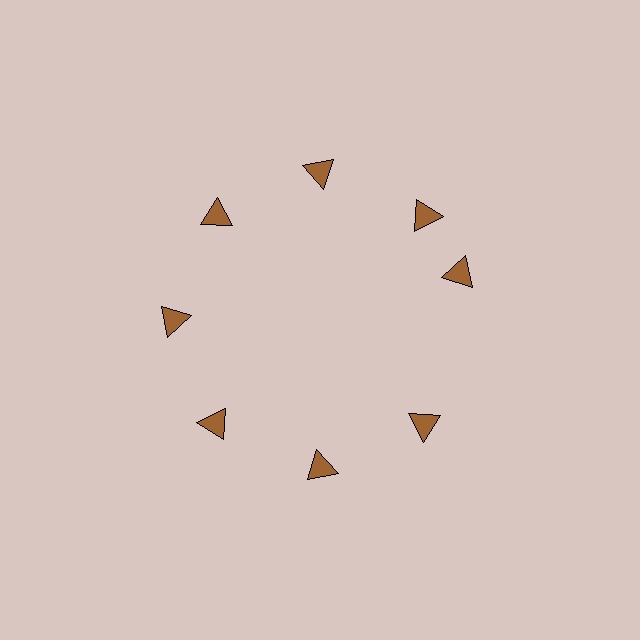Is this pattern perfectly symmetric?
No. The 8 brown triangles are arranged in a ring, but one element near the 3 o'clock position is rotated out of alignment along the ring, breaking the 8-fold rotational symmetry.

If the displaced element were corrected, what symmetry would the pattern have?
It would have 8-fold rotational symmetry — the pattern would map onto itself every 45 degrees.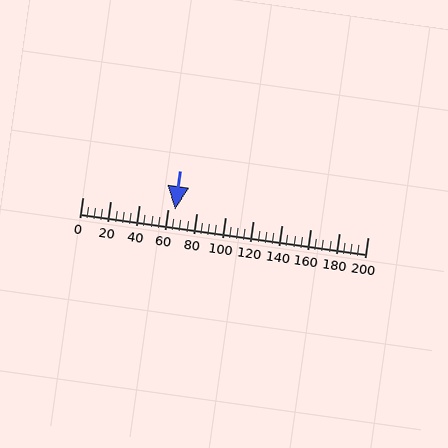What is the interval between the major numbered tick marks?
The major tick marks are spaced 20 units apart.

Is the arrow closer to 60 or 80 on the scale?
The arrow is closer to 60.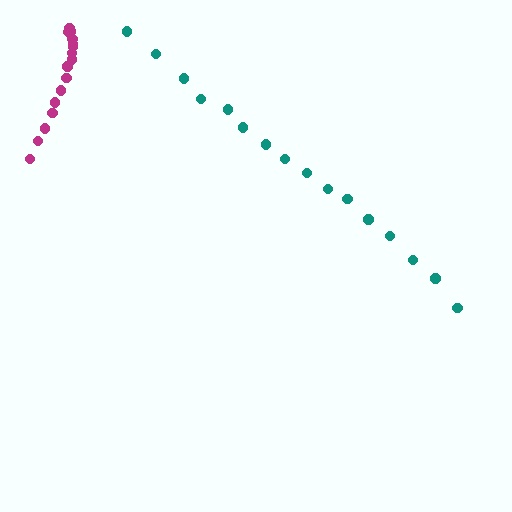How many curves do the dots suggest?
There are 2 distinct paths.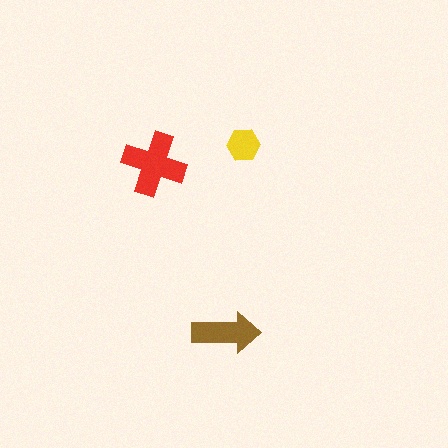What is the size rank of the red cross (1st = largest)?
1st.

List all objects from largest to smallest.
The red cross, the brown arrow, the yellow hexagon.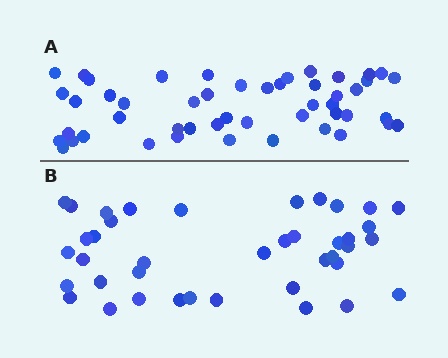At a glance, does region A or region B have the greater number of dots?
Region A (the top region) has more dots.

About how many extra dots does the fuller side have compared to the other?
Region A has roughly 8 or so more dots than region B.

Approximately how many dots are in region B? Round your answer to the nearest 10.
About 40 dots.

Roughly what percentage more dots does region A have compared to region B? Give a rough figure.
About 20% more.